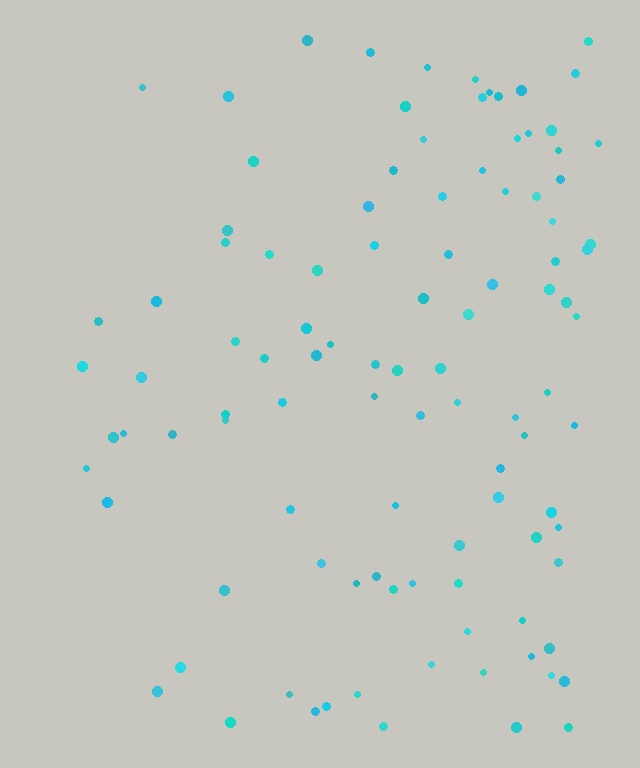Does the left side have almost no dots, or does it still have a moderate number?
Still a moderate number, just noticeably fewer than the right.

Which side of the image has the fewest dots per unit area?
The left.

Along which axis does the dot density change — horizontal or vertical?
Horizontal.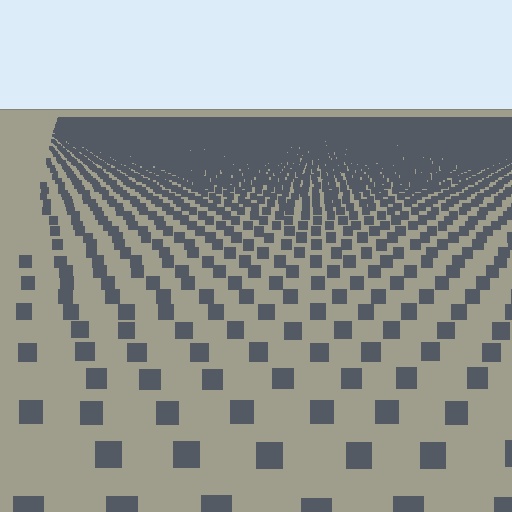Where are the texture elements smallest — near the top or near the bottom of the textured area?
Near the top.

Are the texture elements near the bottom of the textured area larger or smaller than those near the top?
Larger. Near the bottom, elements are closer to the viewer and appear at a bigger on-screen size.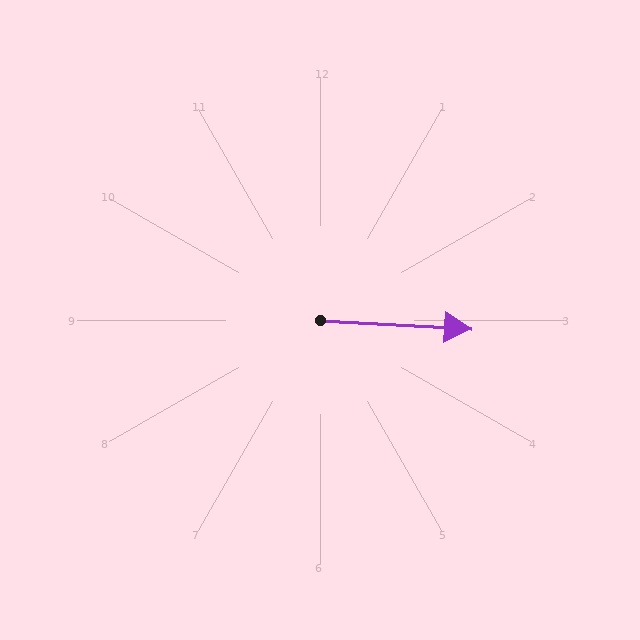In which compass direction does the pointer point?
East.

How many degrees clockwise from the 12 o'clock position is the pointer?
Approximately 93 degrees.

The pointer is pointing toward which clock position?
Roughly 3 o'clock.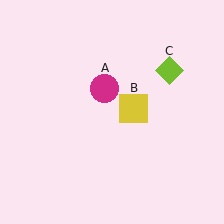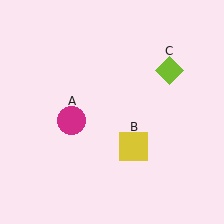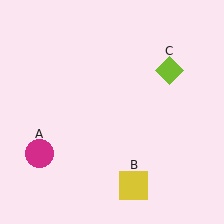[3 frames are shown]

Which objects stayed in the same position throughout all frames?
Lime diamond (object C) remained stationary.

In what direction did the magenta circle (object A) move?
The magenta circle (object A) moved down and to the left.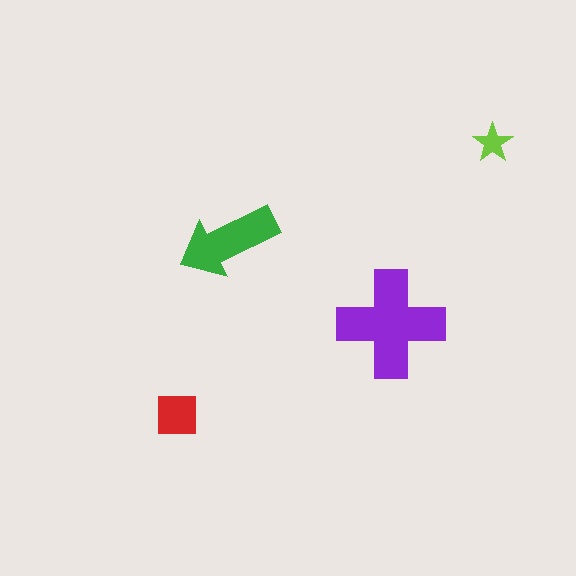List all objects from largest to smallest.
The purple cross, the green arrow, the red square, the lime star.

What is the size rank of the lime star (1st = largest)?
4th.